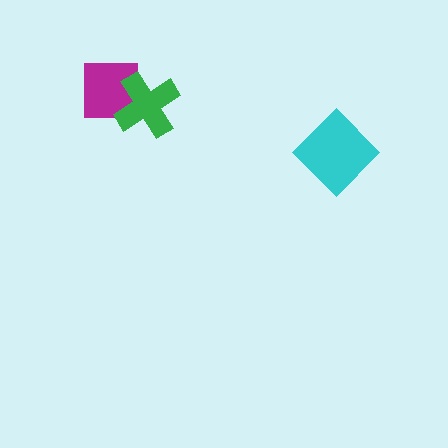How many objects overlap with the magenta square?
1 object overlaps with the magenta square.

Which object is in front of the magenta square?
The green cross is in front of the magenta square.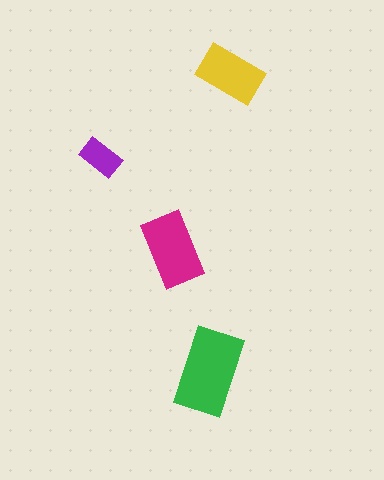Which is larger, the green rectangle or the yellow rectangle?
The green one.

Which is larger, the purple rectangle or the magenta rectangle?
The magenta one.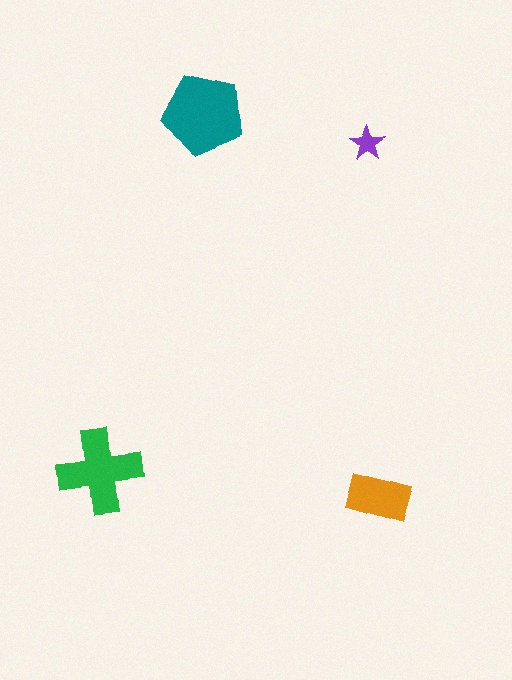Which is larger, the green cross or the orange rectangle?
The green cross.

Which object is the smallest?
The purple star.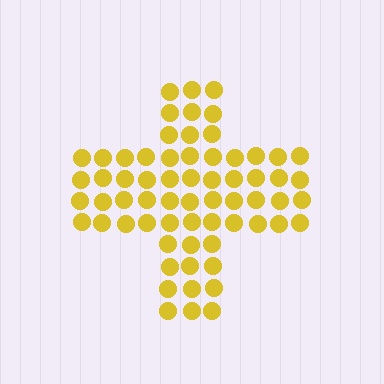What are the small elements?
The small elements are circles.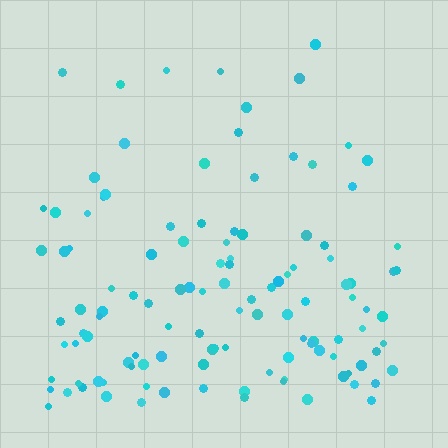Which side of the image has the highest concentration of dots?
The bottom.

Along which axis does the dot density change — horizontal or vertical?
Vertical.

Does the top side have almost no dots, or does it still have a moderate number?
Still a moderate number, just noticeably fewer than the bottom.